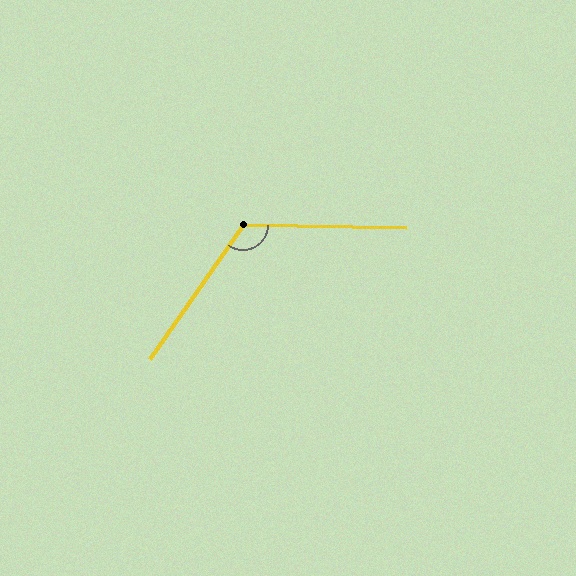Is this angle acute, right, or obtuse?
It is obtuse.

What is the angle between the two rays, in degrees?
Approximately 124 degrees.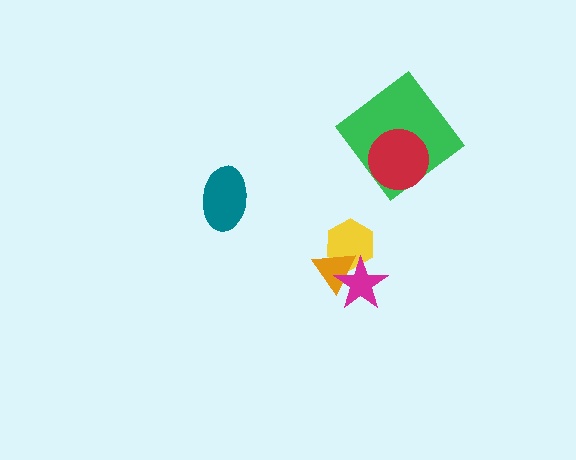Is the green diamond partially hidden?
Yes, it is partially covered by another shape.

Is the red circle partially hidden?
No, no other shape covers it.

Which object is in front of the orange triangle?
The magenta star is in front of the orange triangle.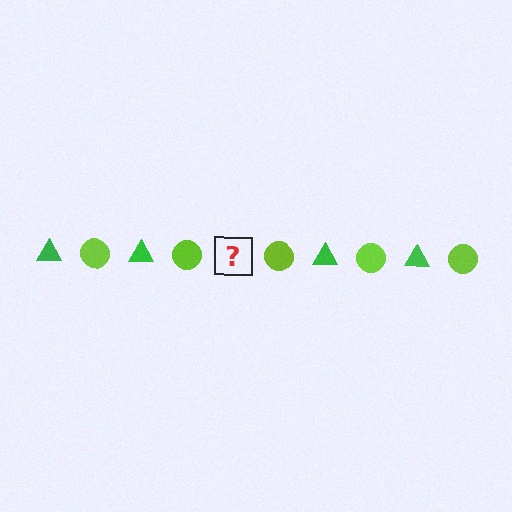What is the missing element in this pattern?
The missing element is a green triangle.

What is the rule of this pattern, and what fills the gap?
The rule is that the pattern alternates between green triangle and lime circle. The gap should be filled with a green triangle.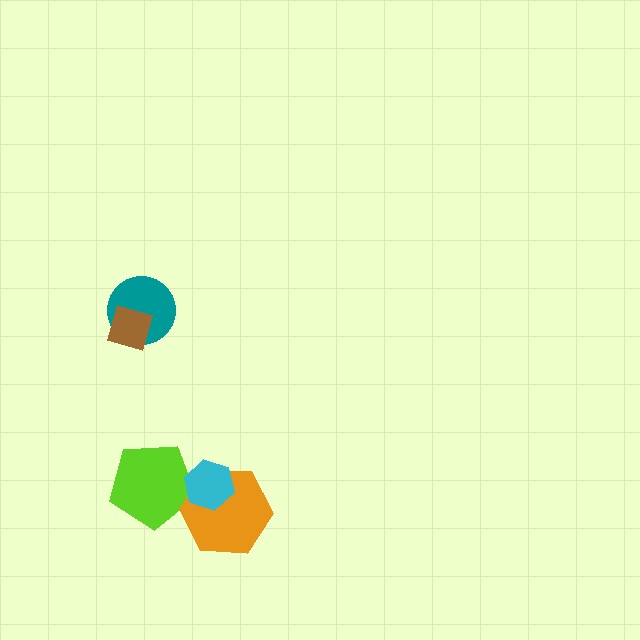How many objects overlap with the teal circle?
1 object overlaps with the teal circle.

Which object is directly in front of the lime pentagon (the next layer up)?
The orange hexagon is directly in front of the lime pentagon.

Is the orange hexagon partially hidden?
Yes, it is partially covered by another shape.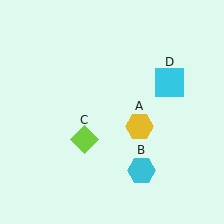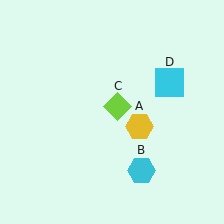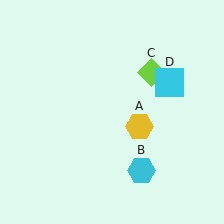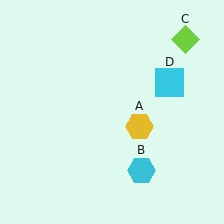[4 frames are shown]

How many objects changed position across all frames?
1 object changed position: lime diamond (object C).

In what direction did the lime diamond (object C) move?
The lime diamond (object C) moved up and to the right.